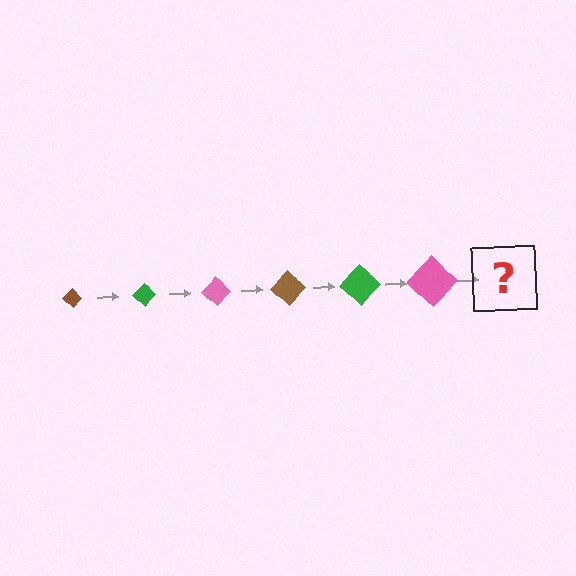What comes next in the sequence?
The next element should be a brown diamond, larger than the previous one.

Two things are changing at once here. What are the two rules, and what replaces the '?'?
The two rules are that the diamond grows larger each step and the color cycles through brown, green, and pink. The '?' should be a brown diamond, larger than the previous one.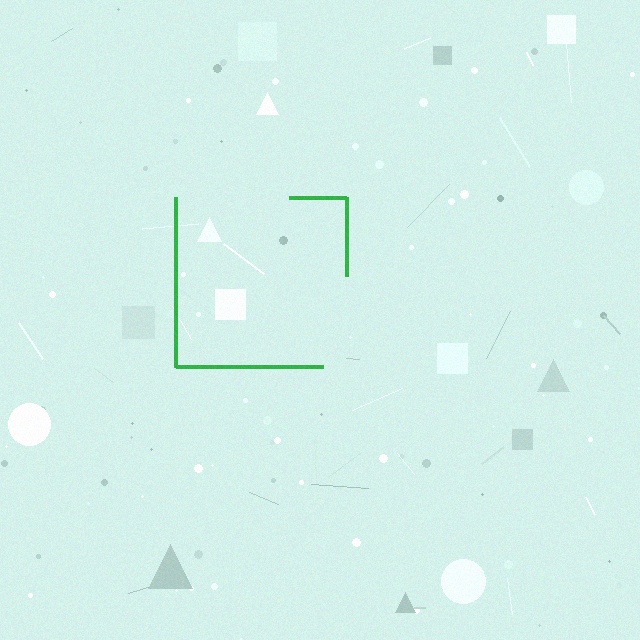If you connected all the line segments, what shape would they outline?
They would outline a square.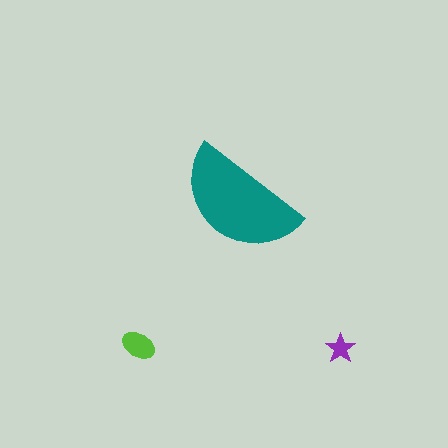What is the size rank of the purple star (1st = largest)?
3rd.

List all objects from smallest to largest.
The purple star, the lime ellipse, the teal semicircle.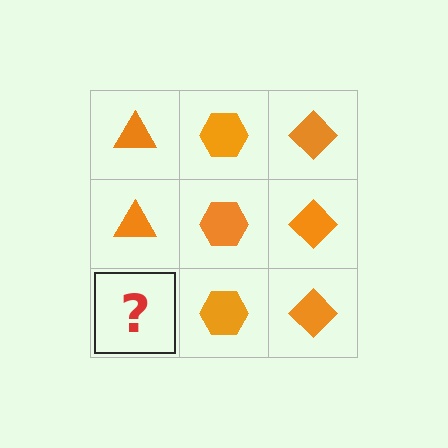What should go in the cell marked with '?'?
The missing cell should contain an orange triangle.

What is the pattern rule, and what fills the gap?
The rule is that each column has a consistent shape. The gap should be filled with an orange triangle.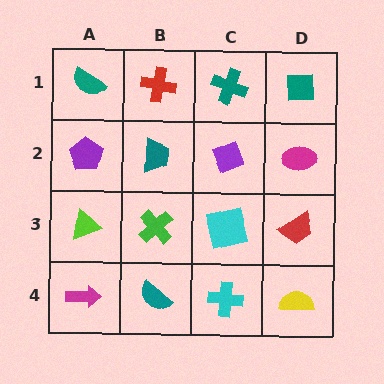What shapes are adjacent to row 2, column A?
A teal semicircle (row 1, column A), a lime triangle (row 3, column A), a teal trapezoid (row 2, column B).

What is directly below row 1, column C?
A purple diamond.